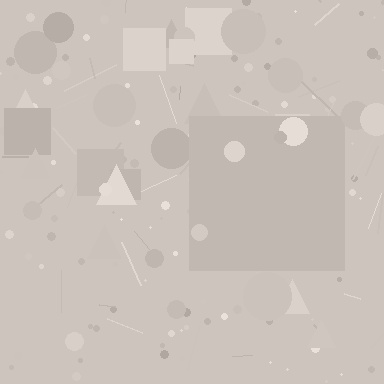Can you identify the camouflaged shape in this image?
The camouflaged shape is a square.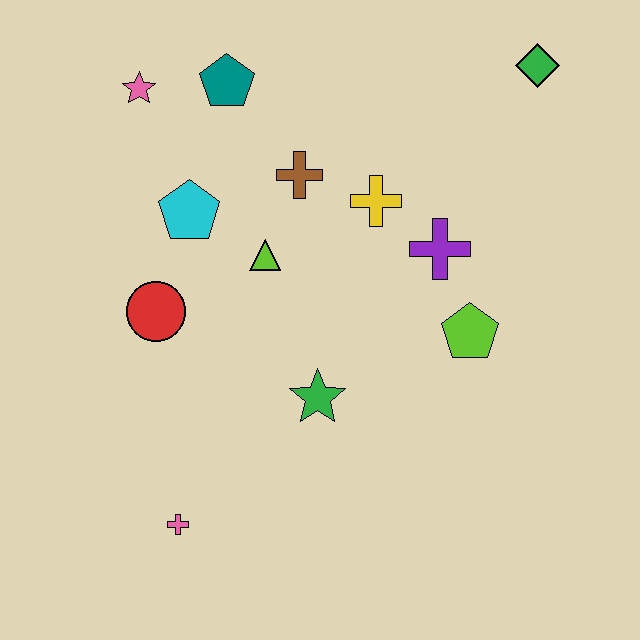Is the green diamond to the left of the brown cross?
No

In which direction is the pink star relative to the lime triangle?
The pink star is above the lime triangle.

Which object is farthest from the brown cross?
The pink cross is farthest from the brown cross.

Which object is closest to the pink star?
The teal pentagon is closest to the pink star.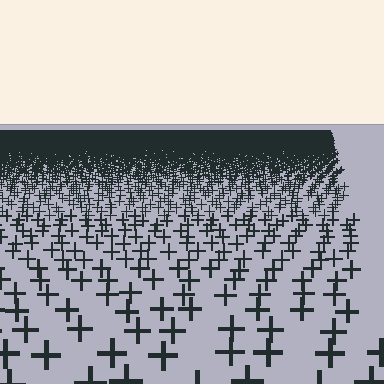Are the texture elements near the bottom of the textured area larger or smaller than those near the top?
Larger. Near the bottom, elements are closer to the viewer and appear at a bigger on-screen size.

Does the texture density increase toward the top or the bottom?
Density increases toward the top.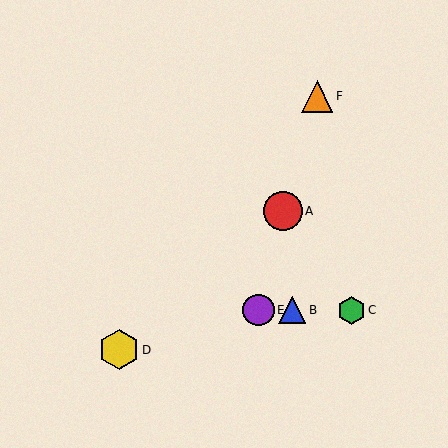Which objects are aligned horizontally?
Objects B, C, E are aligned horizontally.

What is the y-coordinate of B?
Object B is at y≈310.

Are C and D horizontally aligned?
No, C is at y≈310 and D is at y≈350.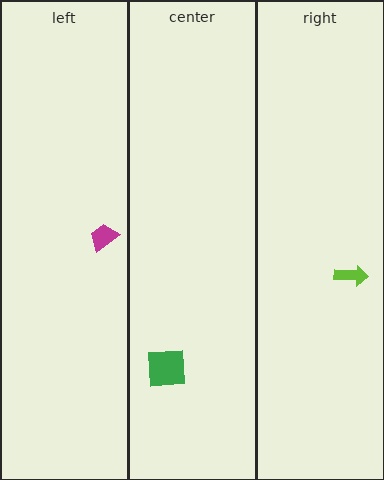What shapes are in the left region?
The magenta trapezoid.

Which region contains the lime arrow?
The right region.